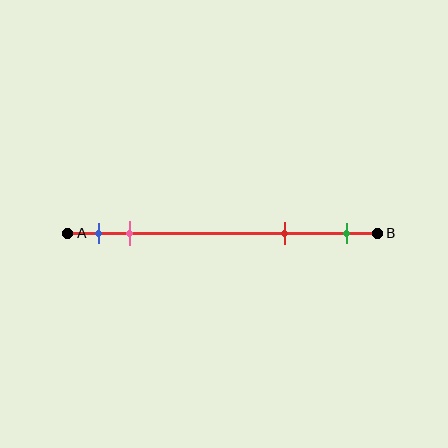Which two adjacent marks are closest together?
The blue and pink marks are the closest adjacent pair.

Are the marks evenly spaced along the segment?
No, the marks are not evenly spaced.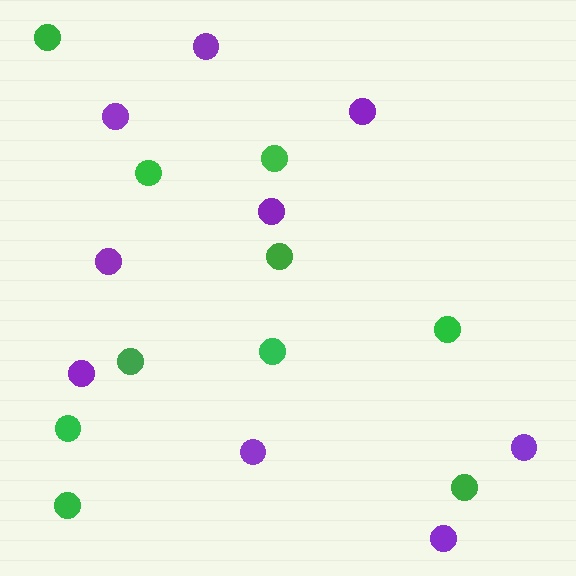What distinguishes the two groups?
There are 2 groups: one group of green circles (10) and one group of purple circles (9).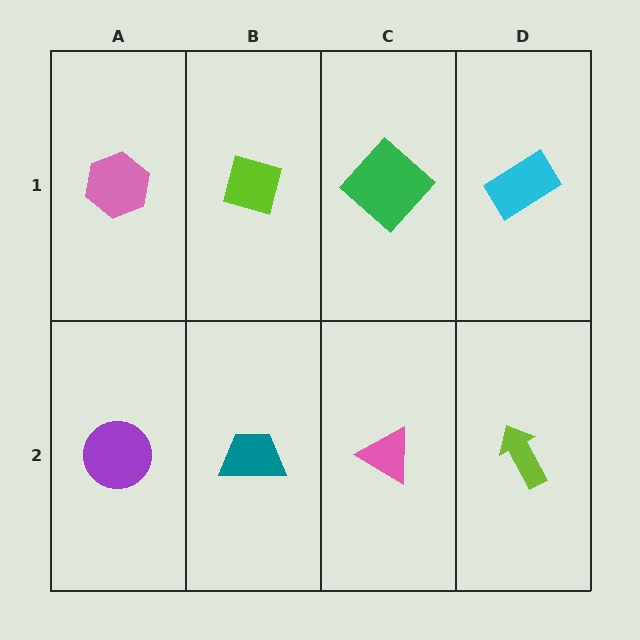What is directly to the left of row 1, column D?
A green diamond.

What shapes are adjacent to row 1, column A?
A purple circle (row 2, column A), a lime diamond (row 1, column B).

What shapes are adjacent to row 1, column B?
A teal trapezoid (row 2, column B), a pink hexagon (row 1, column A), a green diamond (row 1, column C).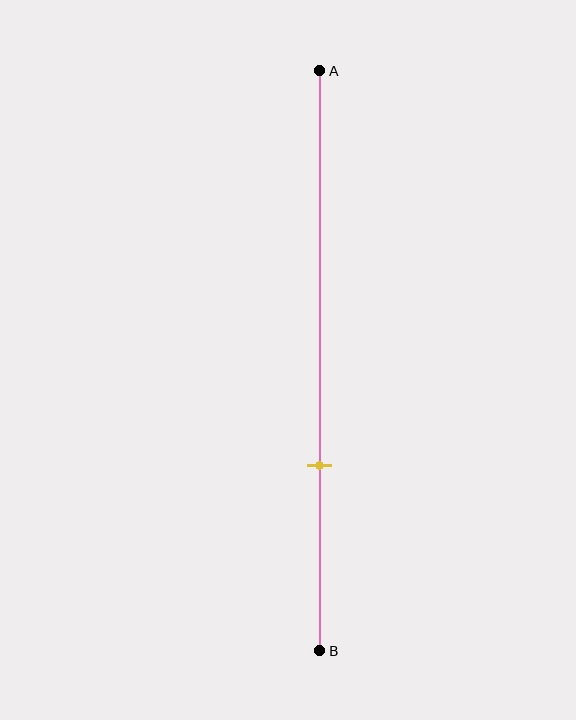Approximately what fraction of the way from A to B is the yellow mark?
The yellow mark is approximately 70% of the way from A to B.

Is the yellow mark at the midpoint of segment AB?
No, the mark is at about 70% from A, not at the 50% midpoint.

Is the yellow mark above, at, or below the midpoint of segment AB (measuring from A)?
The yellow mark is below the midpoint of segment AB.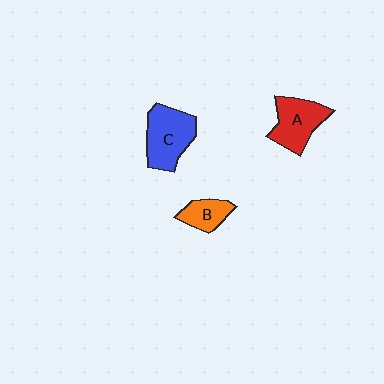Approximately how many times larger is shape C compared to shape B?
Approximately 1.9 times.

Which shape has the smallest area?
Shape B (orange).